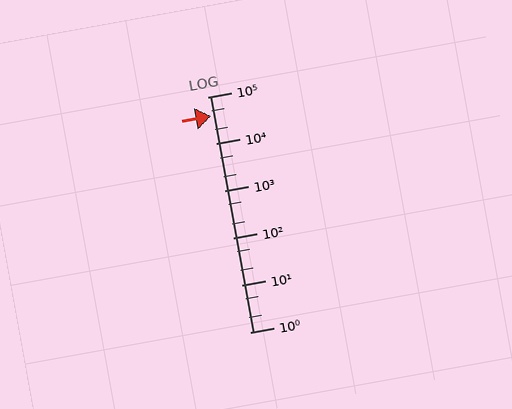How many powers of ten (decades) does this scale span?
The scale spans 5 decades, from 1 to 100000.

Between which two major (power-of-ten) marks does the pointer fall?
The pointer is between 10000 and 100000.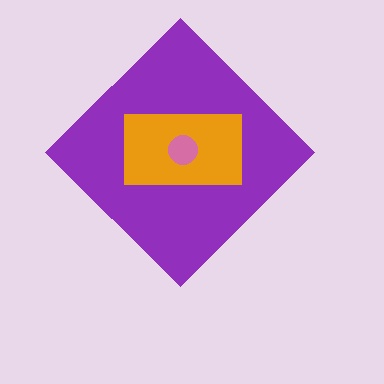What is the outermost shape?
The purple diamond.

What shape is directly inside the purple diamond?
The orange rectangle.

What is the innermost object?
The pink circle.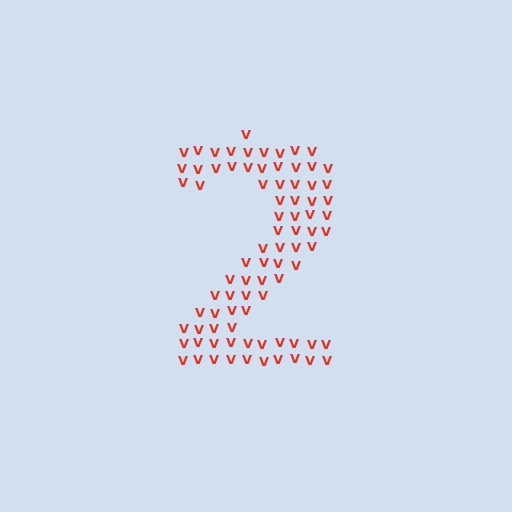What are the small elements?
The small elements are letter V's.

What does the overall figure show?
The overall figure shows the digit 2.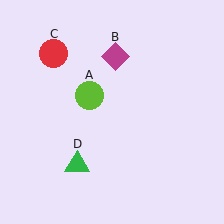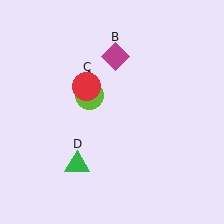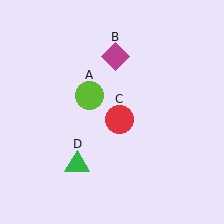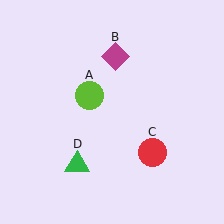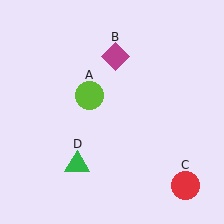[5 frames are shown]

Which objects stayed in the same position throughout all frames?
Lime circle (object A) and magenta diamond (object B) and green triangle (object D) remained stationary.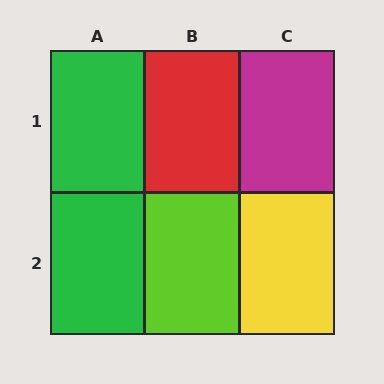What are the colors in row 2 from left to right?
Green, lime, yellow.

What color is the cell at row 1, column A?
Green.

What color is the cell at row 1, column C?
Magenta.